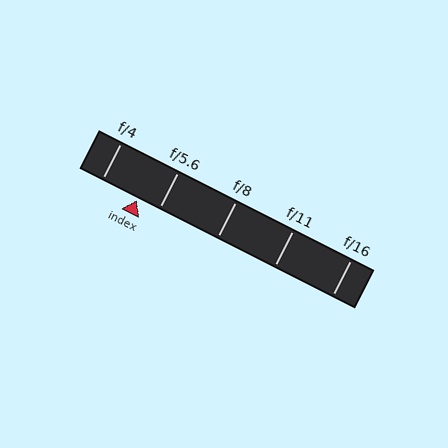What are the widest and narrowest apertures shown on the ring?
The widest aperture shown is f/4 and the narrowest is f/16.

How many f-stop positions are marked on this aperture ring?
There are 5 f-stop positions marked.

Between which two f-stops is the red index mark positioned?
The index mark is between f/4 and f/5.6.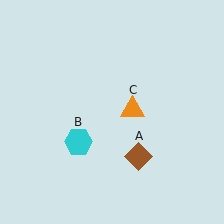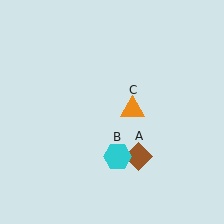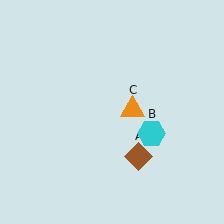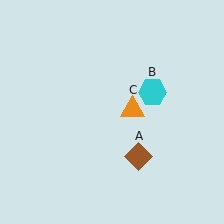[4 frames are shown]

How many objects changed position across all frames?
1 object changed position: cyan hexagon (object B).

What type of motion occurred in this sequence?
The cyan hexagon (object B) rotated counterclockwise around the center of the scene.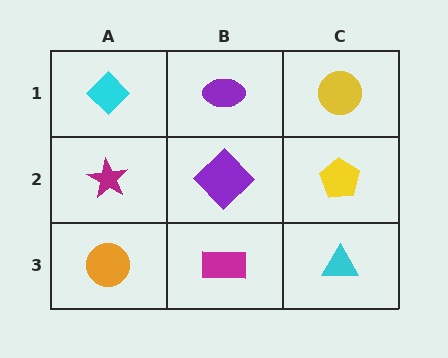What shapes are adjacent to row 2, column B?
A purple ellipse (row 1, column B), a magenta rectangle (row 3, column B), a magenta star (row 2, column A), a yellow pentagon (row 2, column C).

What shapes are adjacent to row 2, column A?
A cyan diamond (row 1, column A), an orange circle (row 3, column A), a purple diamond (row 2, column B).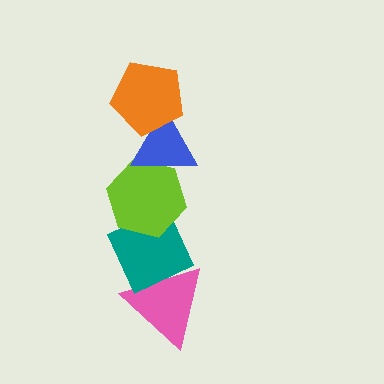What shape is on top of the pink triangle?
The teal diamond is on top of the pink triangle.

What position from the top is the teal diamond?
The teal diamond is 4th from the top.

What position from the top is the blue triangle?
The blue triangle is 2nd from the top.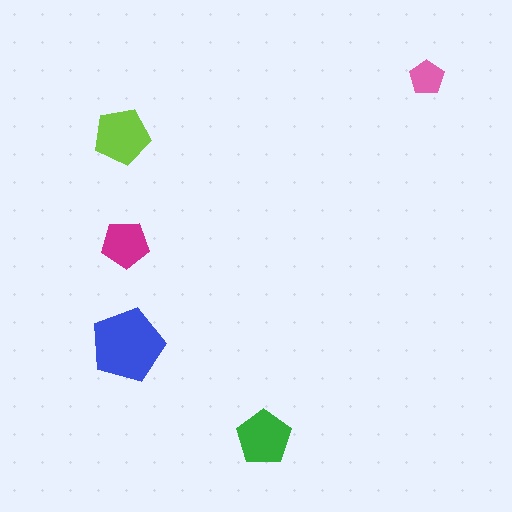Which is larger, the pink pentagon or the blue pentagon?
The blue one.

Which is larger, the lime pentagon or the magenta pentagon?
The lime one.